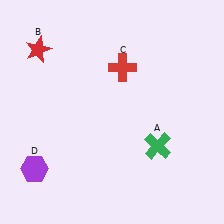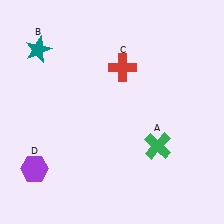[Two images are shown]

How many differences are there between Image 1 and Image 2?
There is 1 difference between the two images.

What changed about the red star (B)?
In Image 1, B is red. In Image 2, it changed to teal.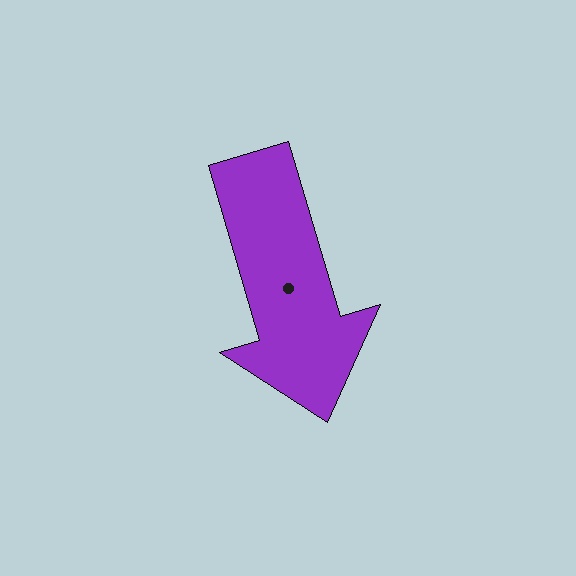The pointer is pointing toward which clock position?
Roughly 5 o'clock.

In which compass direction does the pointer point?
South.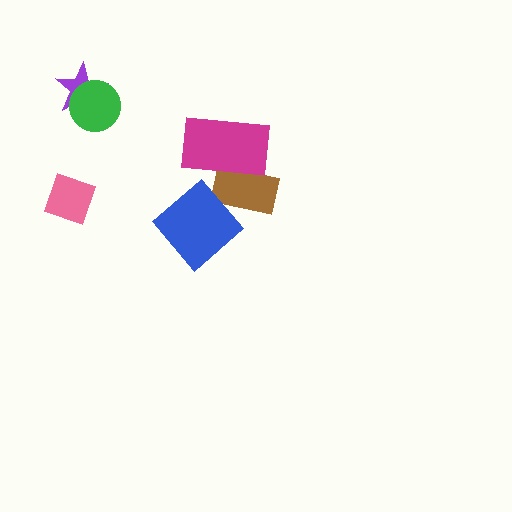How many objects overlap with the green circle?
1 object overlaps with the green circle.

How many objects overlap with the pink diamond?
0 objects overlap with the pink diamond.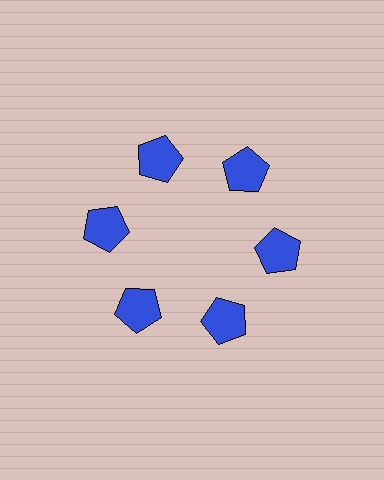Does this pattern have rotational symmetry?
Yes, this pattern has 6-fold rotational symmetry. It looks the same after rotating 60 degrees around the center.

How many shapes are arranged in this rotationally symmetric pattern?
There are 6 shapes, arranged in 6 groups of 1.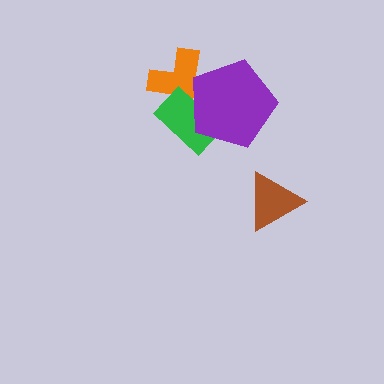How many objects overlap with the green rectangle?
2 objects overlap with the green rectangle.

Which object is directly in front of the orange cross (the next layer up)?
The green rectangle is directly in front of the orange cross.